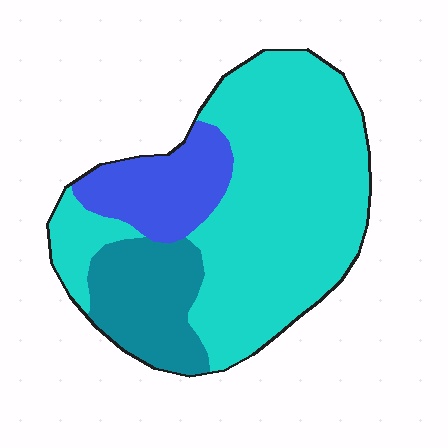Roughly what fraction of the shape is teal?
Teal covers 18% of the shape.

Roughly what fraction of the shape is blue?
Blue covers around 15% of the shape.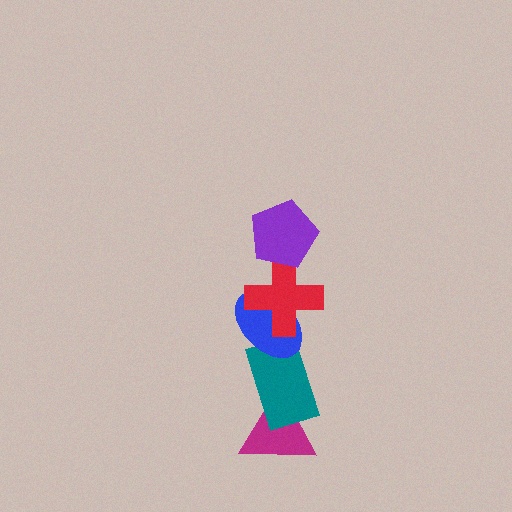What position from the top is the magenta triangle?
The magenta triangle is 5th from the top.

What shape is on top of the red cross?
The purple pentagon is on top of the red cross.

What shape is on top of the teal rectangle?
The blue ellipse is on top of the teal rectangle.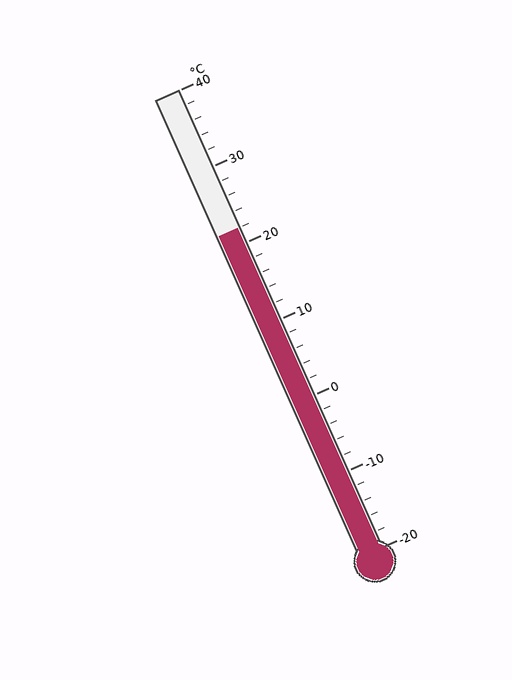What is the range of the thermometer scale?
The thermometer scale ranges from -20°C to 40°C.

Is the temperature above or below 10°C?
The temperature is above 10°C.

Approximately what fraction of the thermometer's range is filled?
The thermometer is filled to approximately 70% of its range.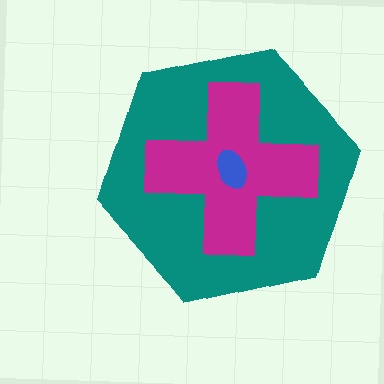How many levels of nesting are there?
3.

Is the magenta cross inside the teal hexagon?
Yes.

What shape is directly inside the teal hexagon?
The magenta cross.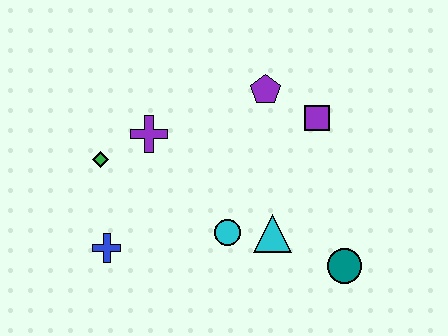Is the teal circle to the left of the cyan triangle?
No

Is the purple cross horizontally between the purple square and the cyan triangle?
No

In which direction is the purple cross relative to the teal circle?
The purple cross is to the left of the teal circle.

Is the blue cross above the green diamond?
No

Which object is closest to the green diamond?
The purple cross is closest to the green diamond.